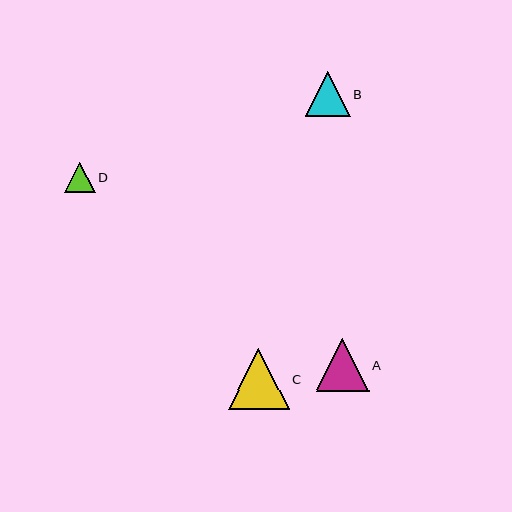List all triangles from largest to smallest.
From largest to smallest: C, A, B, D.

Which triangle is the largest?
Triangle C is the largest with a size of approximately 61 pixels.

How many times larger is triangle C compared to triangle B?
Triangle C is approximately 1.4 times the size of triangle B.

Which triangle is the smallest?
Triangle D is the smallest with a size of approximately 31 pixels.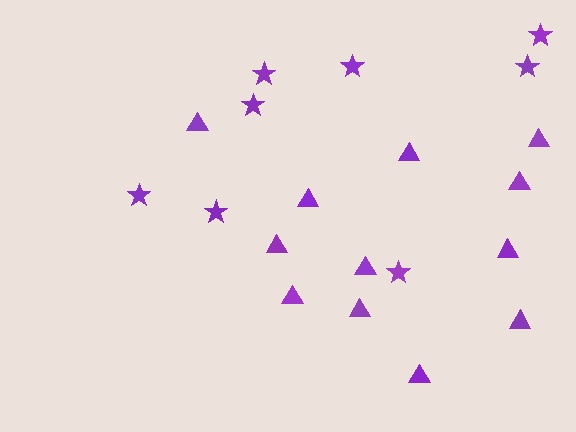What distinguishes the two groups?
There are 2 groups: one group of stars (8) and one group of triangles (12).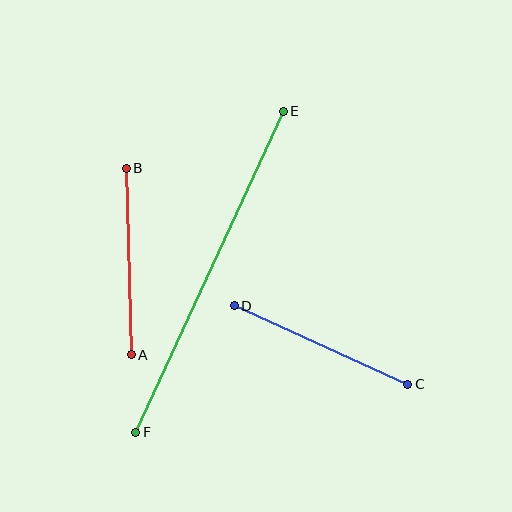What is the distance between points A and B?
The distance is approximately 187 pixels.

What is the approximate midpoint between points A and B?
The midpoint is at approximately (129, 262) pixels.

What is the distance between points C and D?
The distance is approximately 190 pixels.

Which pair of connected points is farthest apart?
Points E and F are farthest apart.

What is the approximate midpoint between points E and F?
The midpoint is at approximately (209, 272) pixels.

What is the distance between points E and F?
The distance is approximately 353 pixels.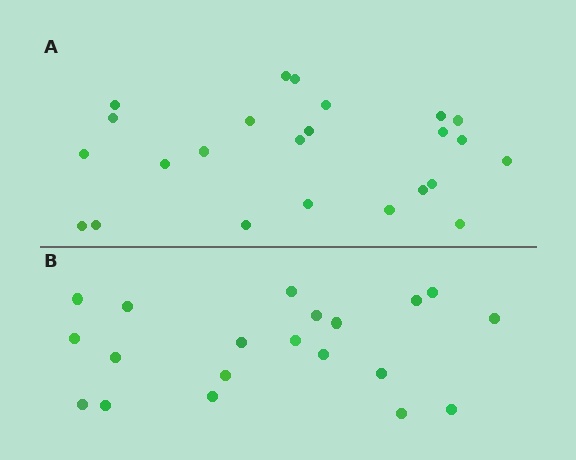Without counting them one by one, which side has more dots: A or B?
Region A (the top region) has more dots.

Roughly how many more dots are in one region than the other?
Region A has about 4 more dots than region B.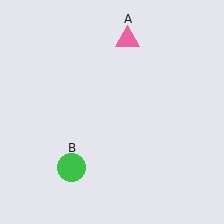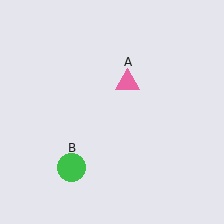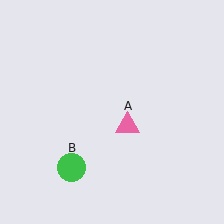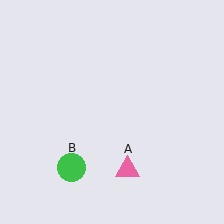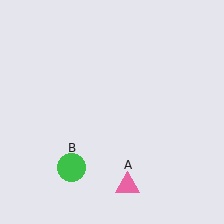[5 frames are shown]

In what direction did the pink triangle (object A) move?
The pink triangle (object A) moved down.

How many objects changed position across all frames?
1 object changed position: pink triangle (object A).